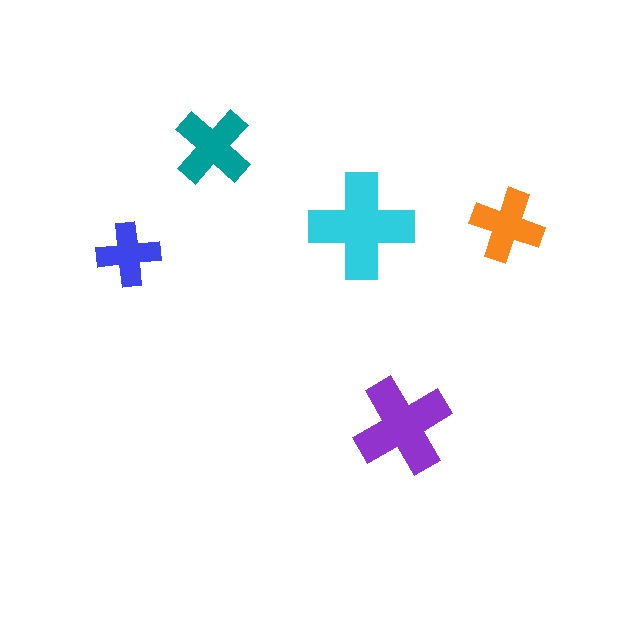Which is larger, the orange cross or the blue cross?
The orange one.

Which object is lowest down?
The purple cross is bottommost.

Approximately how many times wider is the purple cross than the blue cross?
About 1.5 times wider.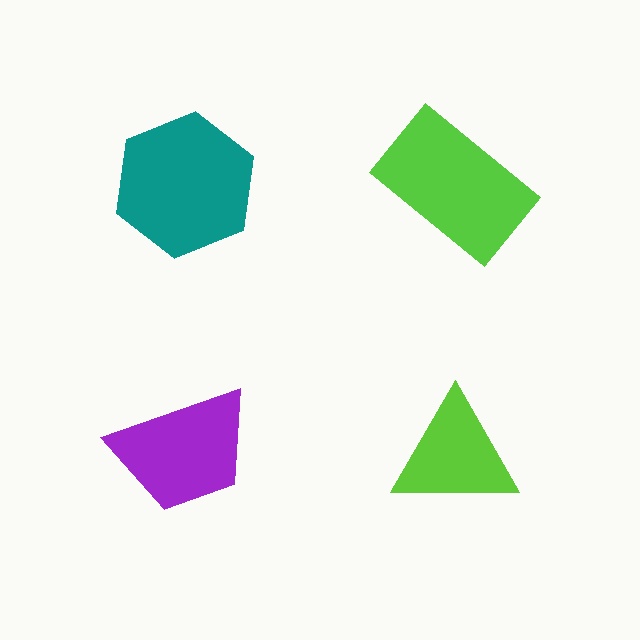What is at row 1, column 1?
A teal hexagon.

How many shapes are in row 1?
2 shapes.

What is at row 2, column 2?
A lime triangle.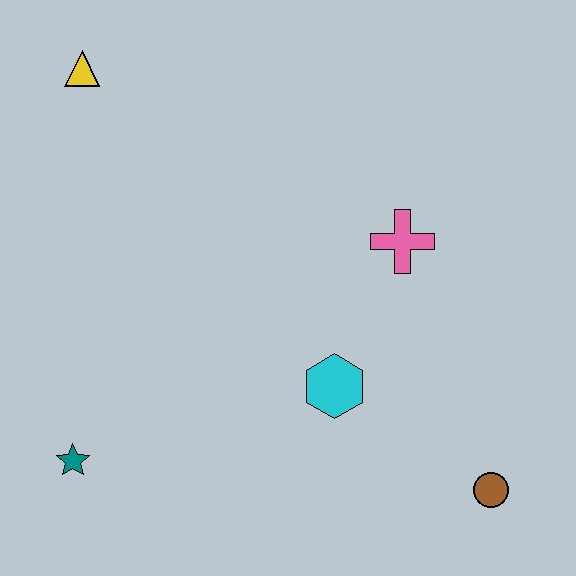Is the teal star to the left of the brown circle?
Yes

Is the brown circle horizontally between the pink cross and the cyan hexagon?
No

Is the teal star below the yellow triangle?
Yes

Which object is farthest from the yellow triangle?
The brown circle is farthest from the yellow triangle.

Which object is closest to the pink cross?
The cyan hexagon is closest to the pink cross.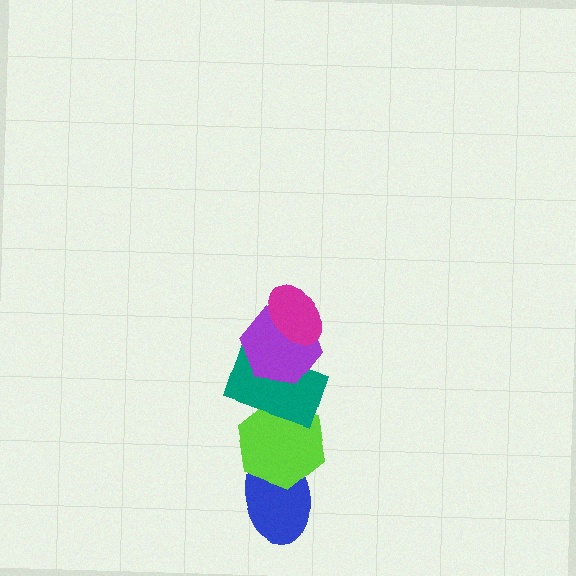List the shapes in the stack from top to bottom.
From top to bottom: the magenta ellipse, the purple hexagon, the teal rectangle, the lime hexagon, the blue ellipse.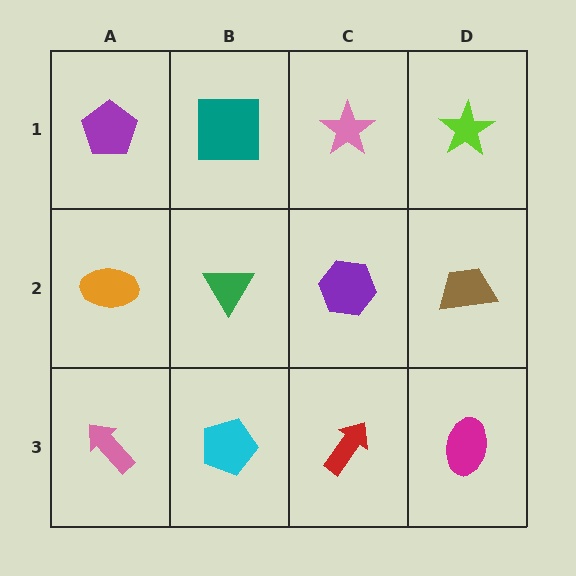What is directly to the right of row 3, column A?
A cyan pentagon.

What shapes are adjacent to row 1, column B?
A green triangle (row 2, column B), a purple pentagon (row 1, column A), a pink star (row 1, column C).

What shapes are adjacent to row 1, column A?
An orange ellipse (row 2, column A), a teal square (row 1, column B).